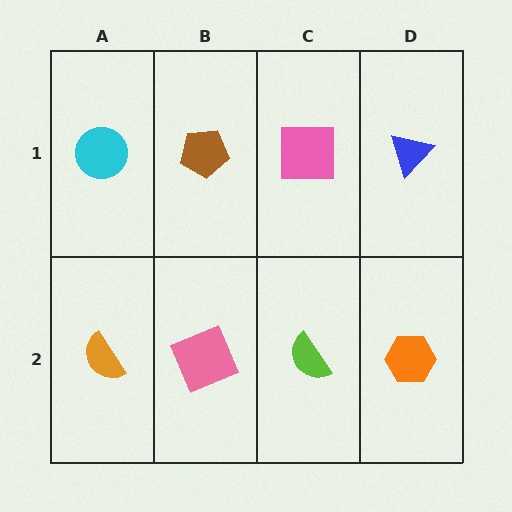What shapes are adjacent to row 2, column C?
A pink square (row 1, column C), a pink square (row 2, column B), an orange hexagon (row 2, column D).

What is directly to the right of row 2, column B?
A lime semicircle.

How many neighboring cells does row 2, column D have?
2.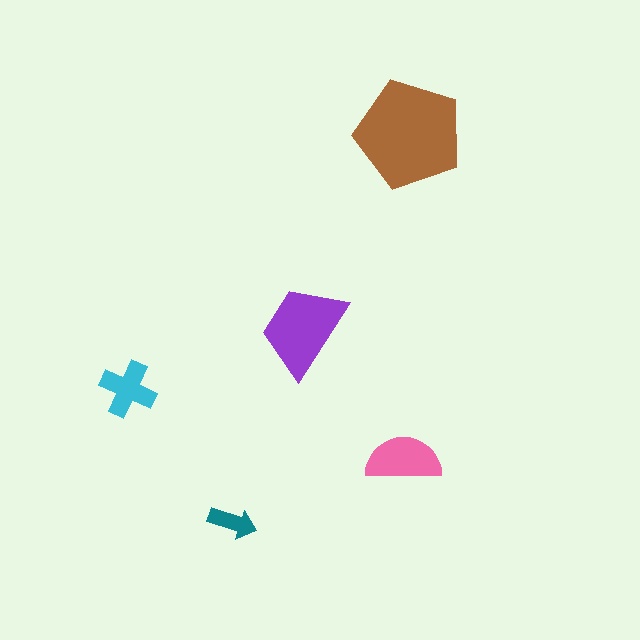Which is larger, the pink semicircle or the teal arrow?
The pink semicircle.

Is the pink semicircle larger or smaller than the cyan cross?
Larger.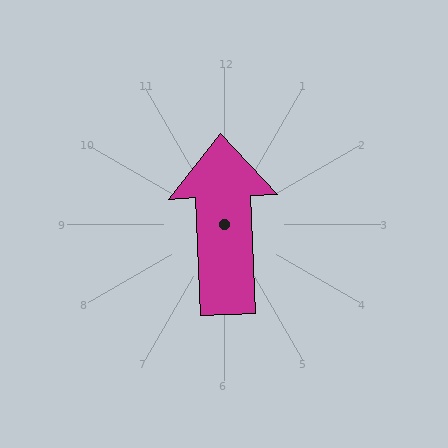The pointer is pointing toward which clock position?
Roughly 12 o'clock.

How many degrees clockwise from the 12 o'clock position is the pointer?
Approximately 358 degrees.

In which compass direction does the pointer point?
North.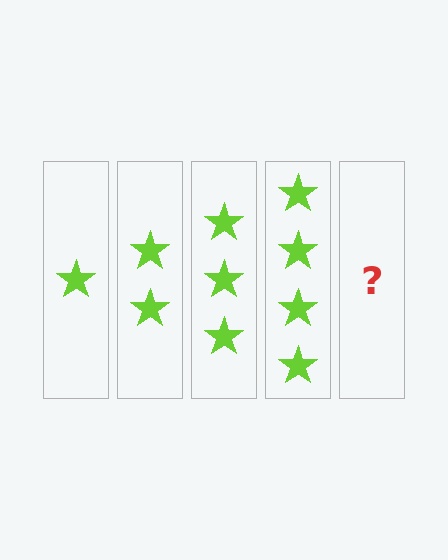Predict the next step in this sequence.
The next step is 5 stars.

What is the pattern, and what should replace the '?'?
The pattern is that each step adds one more star. The '?' should be 5 stars.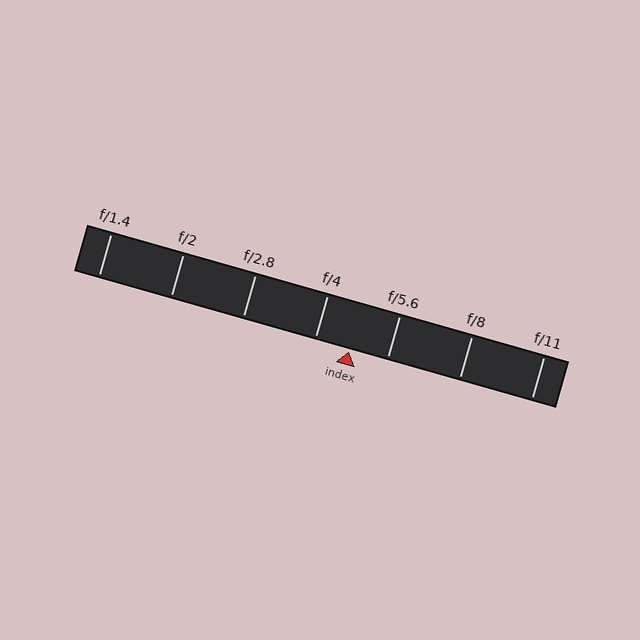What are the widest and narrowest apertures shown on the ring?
The widest aperture shown is f/1.4 and the narrowest is f/11.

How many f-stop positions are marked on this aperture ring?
There are 7 f-stop positions marked.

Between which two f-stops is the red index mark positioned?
The index mark is between f/4 and f/5.6.